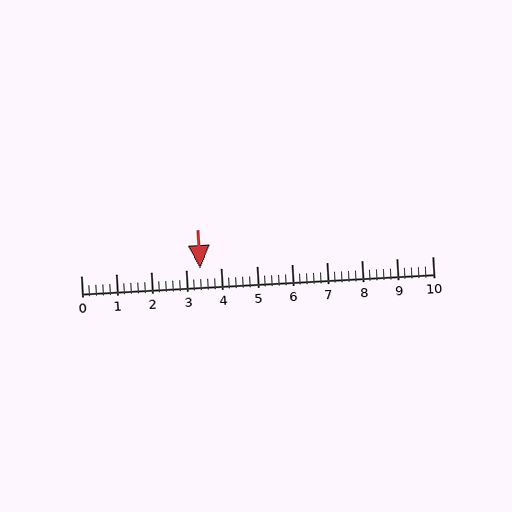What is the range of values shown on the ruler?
The ruler shows values from 0 to 10.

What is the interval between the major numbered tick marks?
The major tick marks are spaced 1 units apart.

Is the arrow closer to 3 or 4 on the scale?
The arrow is closer to 3.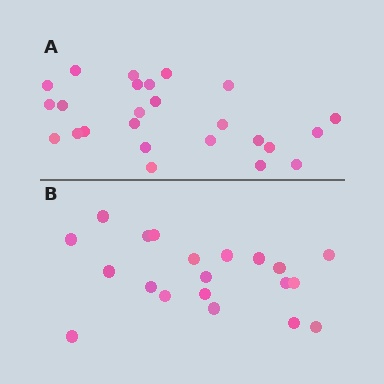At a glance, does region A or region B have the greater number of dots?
Region A (the top region) has more dots.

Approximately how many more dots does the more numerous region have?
Region A has about 5 more dots than region B.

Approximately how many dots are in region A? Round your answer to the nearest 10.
About 20 dots. (The exact count is 25, which rounds to 20.)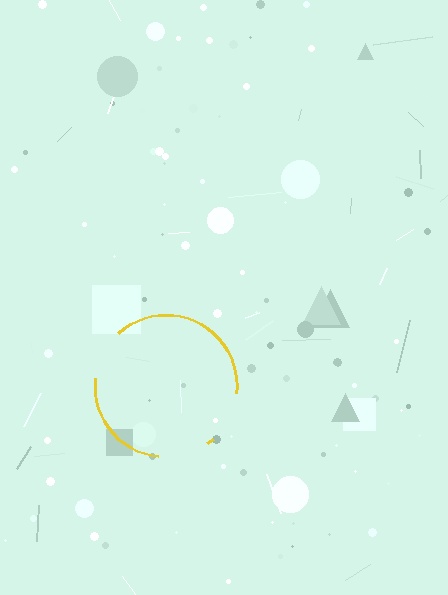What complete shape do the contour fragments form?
The contour fragments form a circle.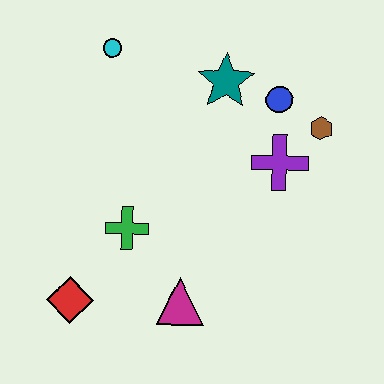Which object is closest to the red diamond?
The green cross is closest to the red diamond.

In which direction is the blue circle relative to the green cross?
The blue circle is to the right of the green cross.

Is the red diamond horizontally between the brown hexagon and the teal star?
No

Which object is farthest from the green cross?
The brown hexagon is farthest from the green cross.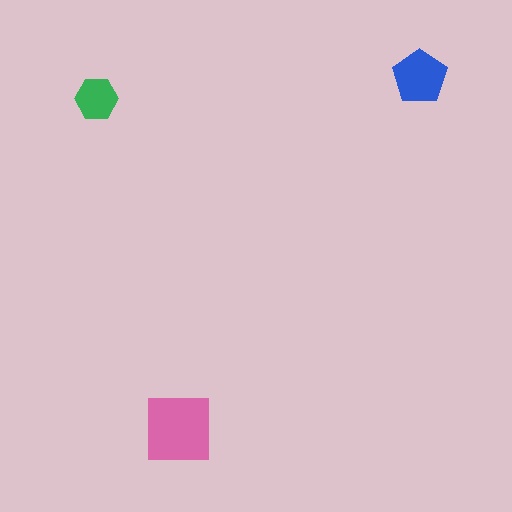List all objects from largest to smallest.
The pink square, the blue pentagon, the green hexagon.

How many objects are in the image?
There are 3 objects in the image.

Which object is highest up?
The blue pentagon is topmost.